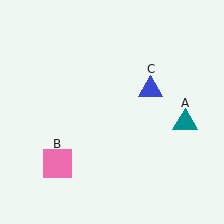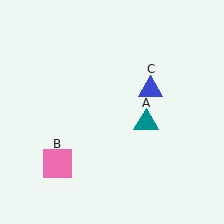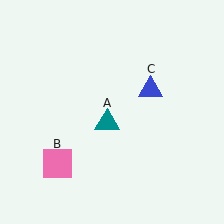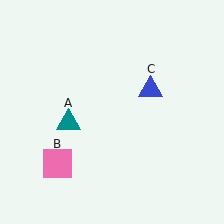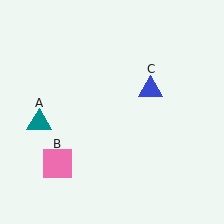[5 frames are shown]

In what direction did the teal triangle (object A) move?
The teal triangle (object A) moved left.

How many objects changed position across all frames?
1 object changed position: teal triangle (object A).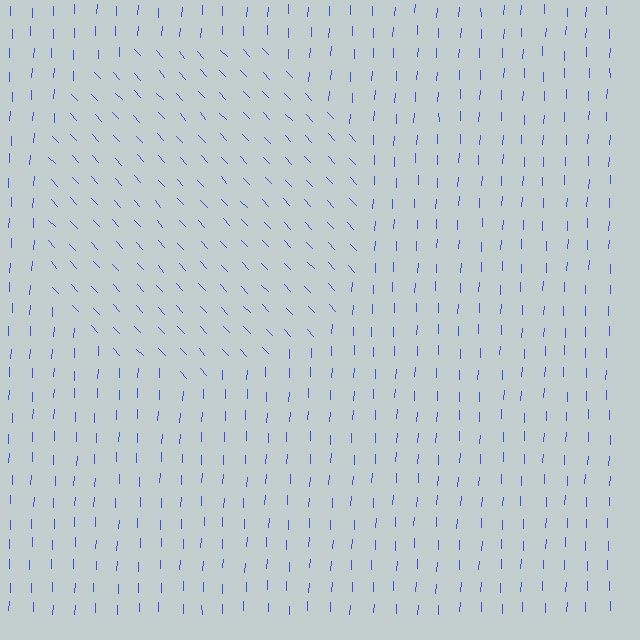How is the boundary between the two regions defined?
The boundary is defined purely by a change in line orientation (approximately 45 degrees difference). All lines are the same color and thickness.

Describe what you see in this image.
The image is filled with small blue line segments. A circle region in the image has lines oriented differently from the surrounding lines, creating a visible texture boundary.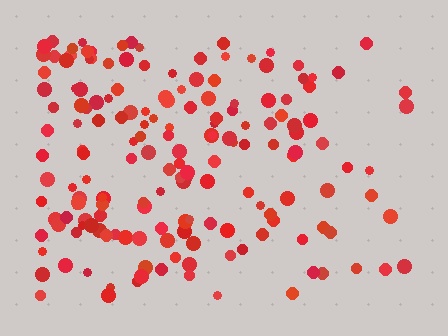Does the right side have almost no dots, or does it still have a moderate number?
Still a moderate number, just noticeably fewer than the left.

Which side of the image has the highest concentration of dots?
The left.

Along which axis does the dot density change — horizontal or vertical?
Horizontal.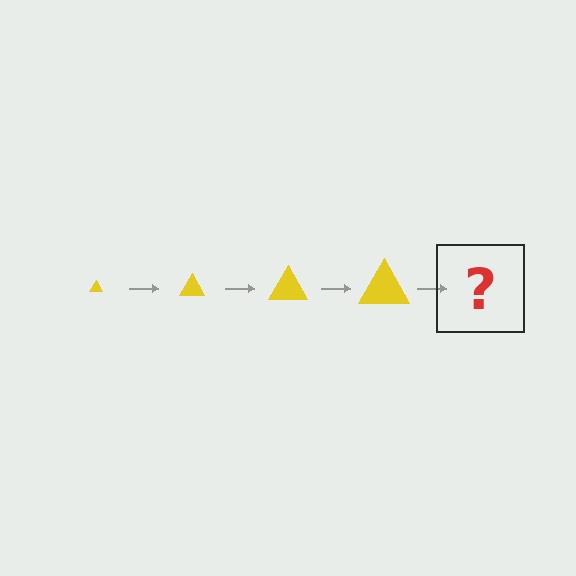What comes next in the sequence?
The next element should be a yellow triangle, larger than the previous one.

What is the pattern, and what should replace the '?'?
The pattern is that the triangle gets progressively larger each step. The '?' should be a yellow triangle, larger than the previous one.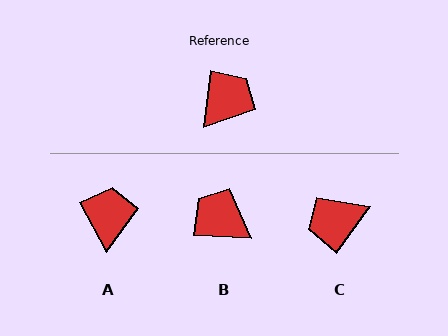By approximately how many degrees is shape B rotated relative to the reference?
Approximately 94 degrees counter-clockwise.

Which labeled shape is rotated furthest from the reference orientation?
C, about 151 degrees away.